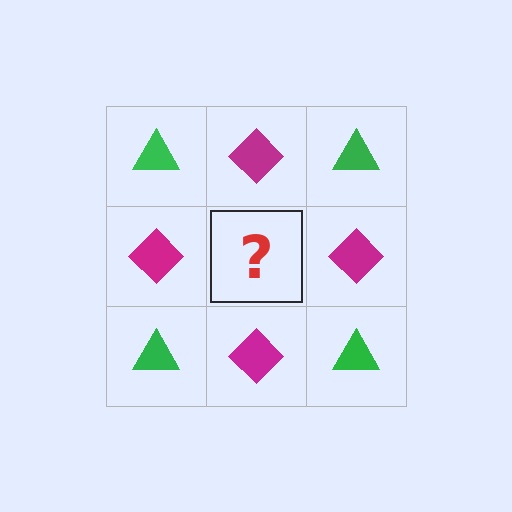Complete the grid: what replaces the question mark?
The question mark should be replaced with a green triangle.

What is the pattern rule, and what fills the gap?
The rule is that it alternates green triangle and magenta diamond in a checkerboard pattern. The gap should be filled with a green triangle.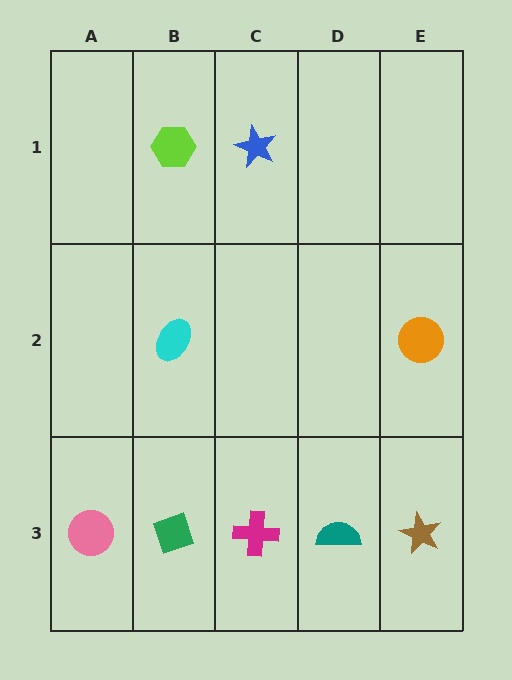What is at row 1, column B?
A lime hexagon.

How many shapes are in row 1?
2 shapes.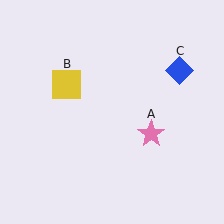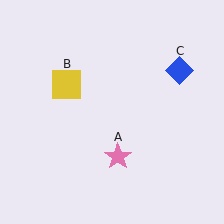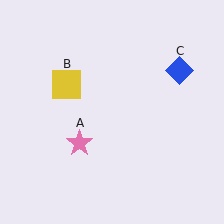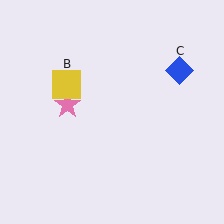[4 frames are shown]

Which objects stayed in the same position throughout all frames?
Yellow square (object B) and blue diamond (object C) remained stationary.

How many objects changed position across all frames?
1 object changed position: pink star (object A).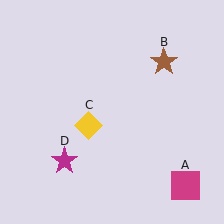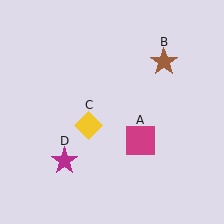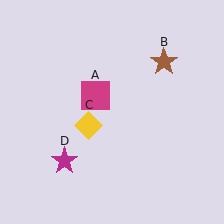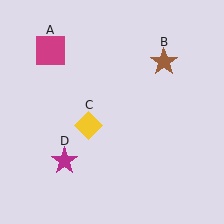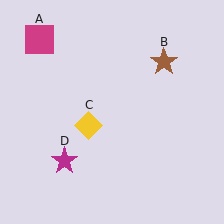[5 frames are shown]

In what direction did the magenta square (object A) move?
The magenta square (object A) moved up and to the left.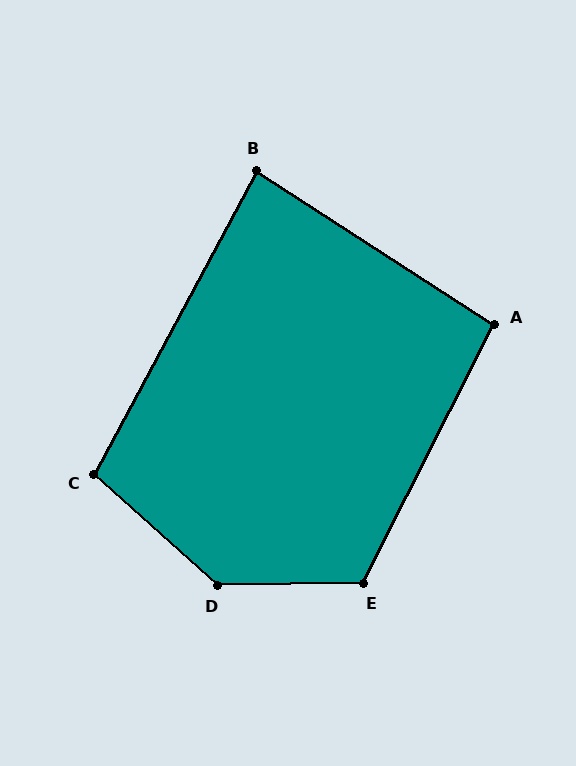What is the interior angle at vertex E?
Approximately 117 degrees (obtuse).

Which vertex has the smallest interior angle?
B, at approximately 85 degrees.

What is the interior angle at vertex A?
Approximately 96 degrees (obtuse).